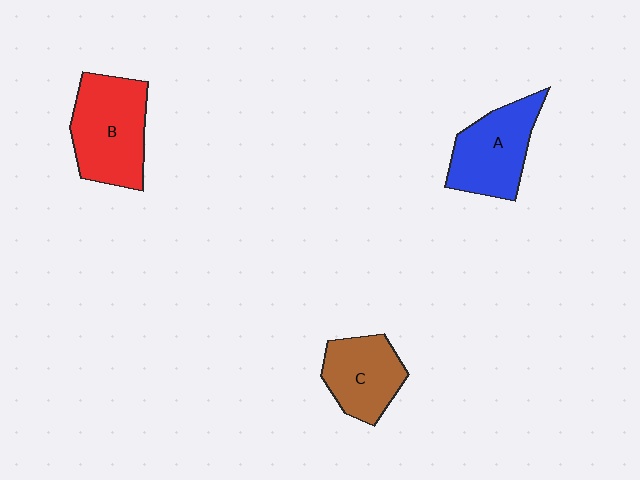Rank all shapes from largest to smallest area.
From largest to smallest: B (red), A (blue), C (brown).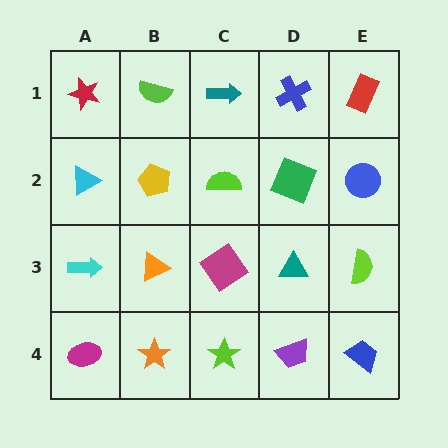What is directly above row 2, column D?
A blue cross.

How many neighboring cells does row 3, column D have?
4.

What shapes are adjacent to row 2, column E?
A red rectangle (row 1, column E), a lime semicircle (row 3, column E), a green square (row 2, column D).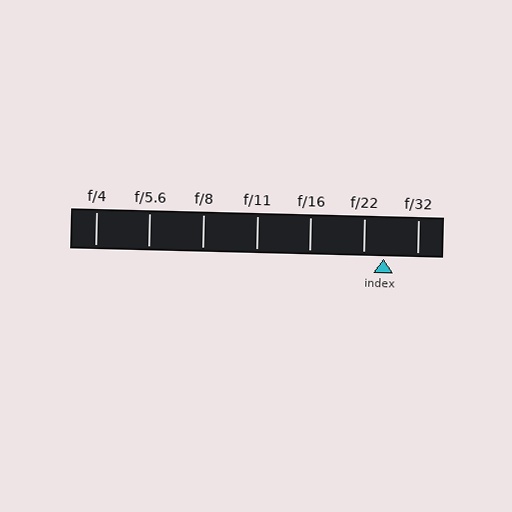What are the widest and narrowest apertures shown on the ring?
The widest aperture shown is f/4 and the narrowest is f/32.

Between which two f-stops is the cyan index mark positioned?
The index mark is between f/22 and f/32.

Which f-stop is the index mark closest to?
The index mark is closest to f/22.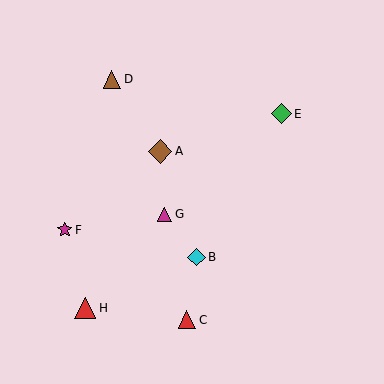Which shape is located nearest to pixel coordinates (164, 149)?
The brown diamond (labeled A) at (160, 151) is nearest to that location.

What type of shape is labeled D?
Shape D is a brown triangle.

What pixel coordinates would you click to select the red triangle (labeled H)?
Click at (85, 308) to select the red triangle H.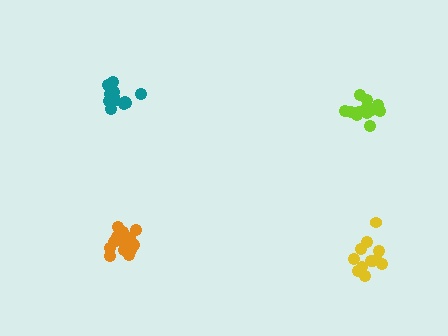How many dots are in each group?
Group 1: 13 dots, Group 2: 13 dots, Group 3: 16 dots, Group 4: 12 dots (54 total).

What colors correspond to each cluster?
The clusters are colored: yellow, lime, orange, teal.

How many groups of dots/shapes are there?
There are 4 groups.